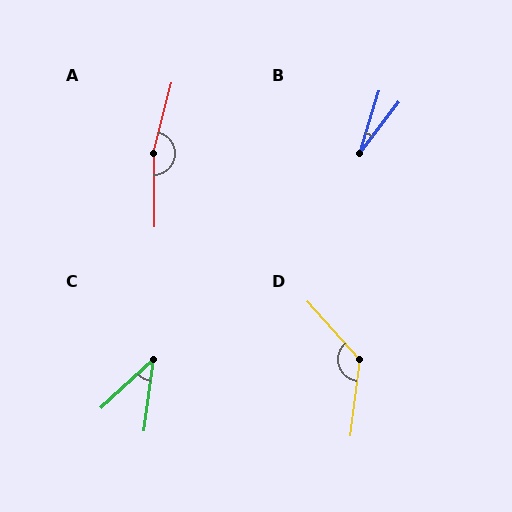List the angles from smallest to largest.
B (20°), C (40°), D (132°), A (165°).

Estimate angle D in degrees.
Approximately 132 degrees.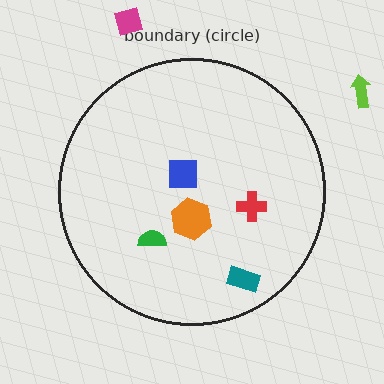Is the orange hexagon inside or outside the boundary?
Inside.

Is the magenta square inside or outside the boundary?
Outside.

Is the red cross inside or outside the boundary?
Inside.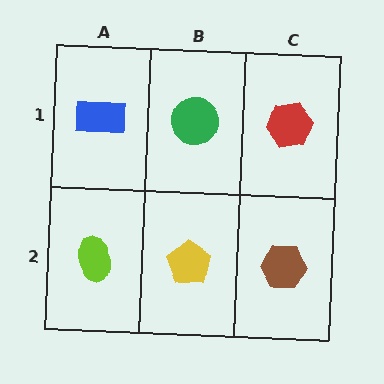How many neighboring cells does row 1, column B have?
3.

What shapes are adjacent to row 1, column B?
A yellow pentagon (row 2, column B), a blue rectangle (row 1, column A), a red hexagon (row 1, column C).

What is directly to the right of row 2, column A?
A yellow pentagon.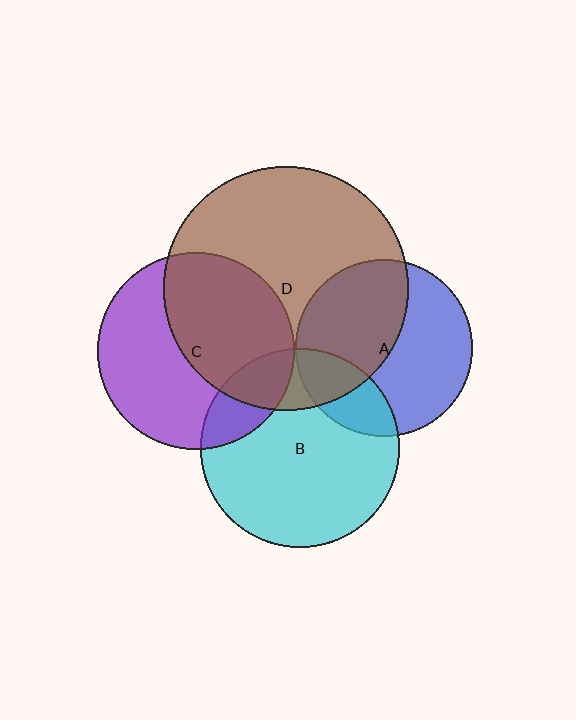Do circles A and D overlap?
Yes.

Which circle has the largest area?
Circle D (brown).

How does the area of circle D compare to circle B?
Approximately 1.5 times.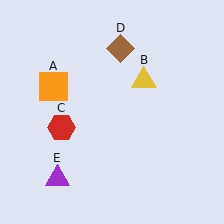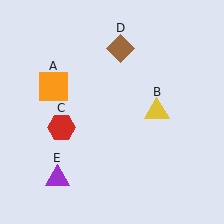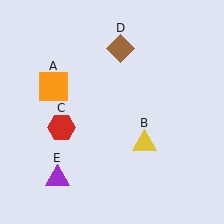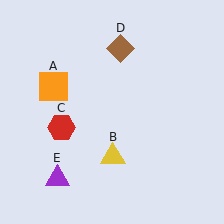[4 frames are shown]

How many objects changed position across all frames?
1 object changed position: yellow triangle (object B).